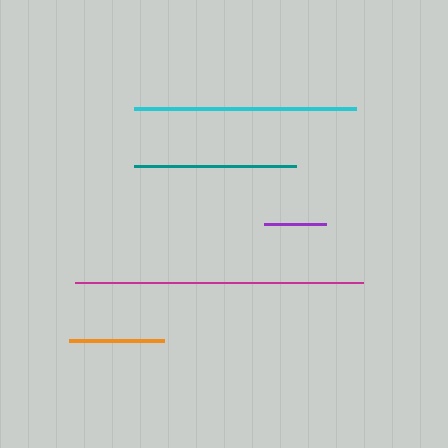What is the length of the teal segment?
The teal segment is approximately 162 pixels long.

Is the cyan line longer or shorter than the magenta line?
The magenta line is longer than the cyan line.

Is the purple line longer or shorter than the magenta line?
The magenta line is longer than the purple line.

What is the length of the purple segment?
The purple segment is approximately 62 pixels long.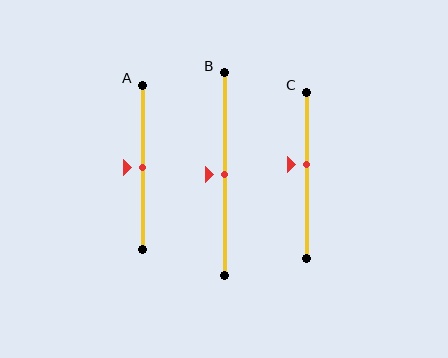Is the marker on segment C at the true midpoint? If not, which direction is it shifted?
No, the marker on segment C is shifted upward by about 7% of the segment length.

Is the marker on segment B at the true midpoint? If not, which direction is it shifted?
Yes, the marker on segment B is at the true midpoint.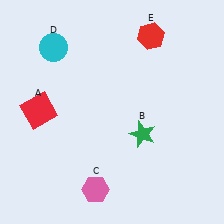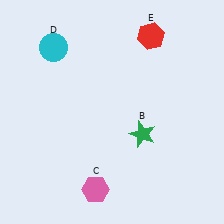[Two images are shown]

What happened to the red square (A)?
The red square (A) was removed in Image 2. It was in the top-left area of Image 1.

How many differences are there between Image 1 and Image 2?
There is 1 difference between the two images.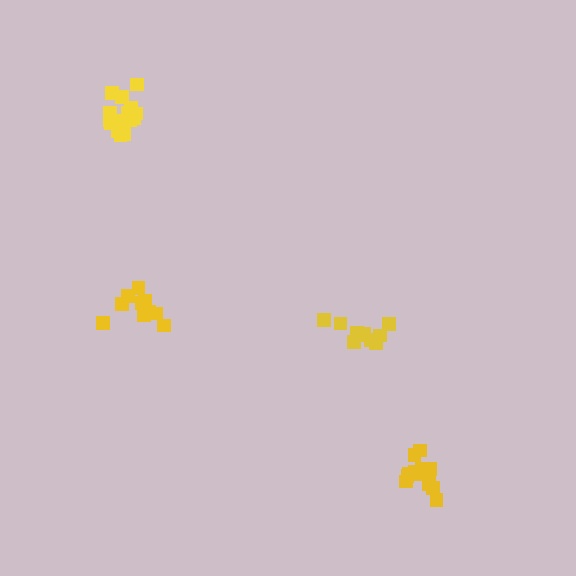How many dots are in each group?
Group 1: 15 dots, Group 2: 14 dots, Group 3: 10 dots, Group 4: 10 dots (49 total).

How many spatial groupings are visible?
There are 4 spatial groupings.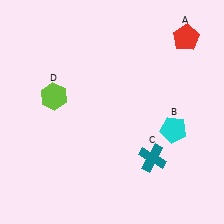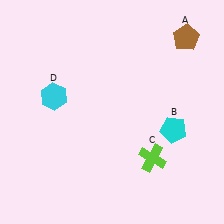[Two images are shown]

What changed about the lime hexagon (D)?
In Image 1, D is lime. In Image 2, it changed to cyan.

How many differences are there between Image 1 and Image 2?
There are 3 differences between the two images.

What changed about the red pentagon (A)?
In Image 1, A is red. In Image 2, it changed to brown.